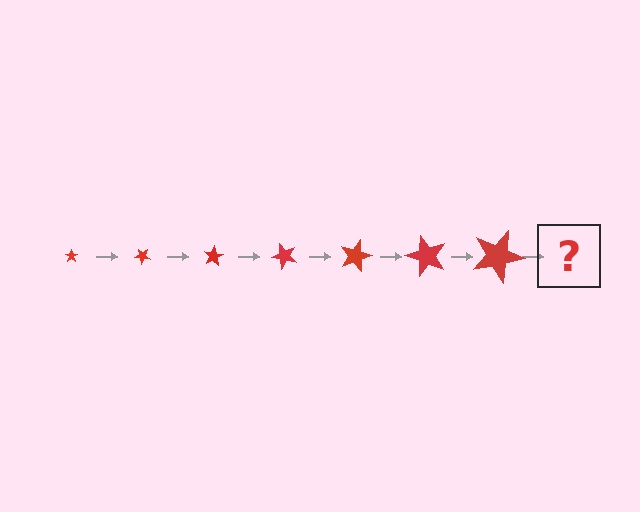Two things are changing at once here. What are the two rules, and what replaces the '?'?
The two rules are that the star grows larger each step and it rotates 40 degrees each step. The '?' should be a star, larger than the previous one and rotated 280 degrees from the start.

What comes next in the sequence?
The next element should be a star, larger than the previous one and rotated 280 degrees from the start.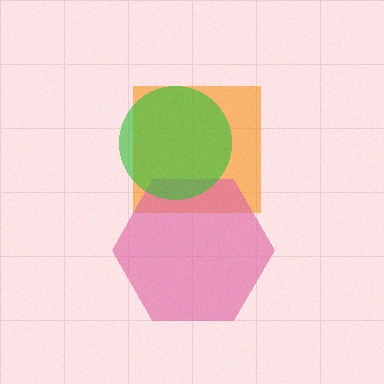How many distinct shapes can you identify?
There are 3 distinct shapes: an orange square, a pink hexagon, a green circle.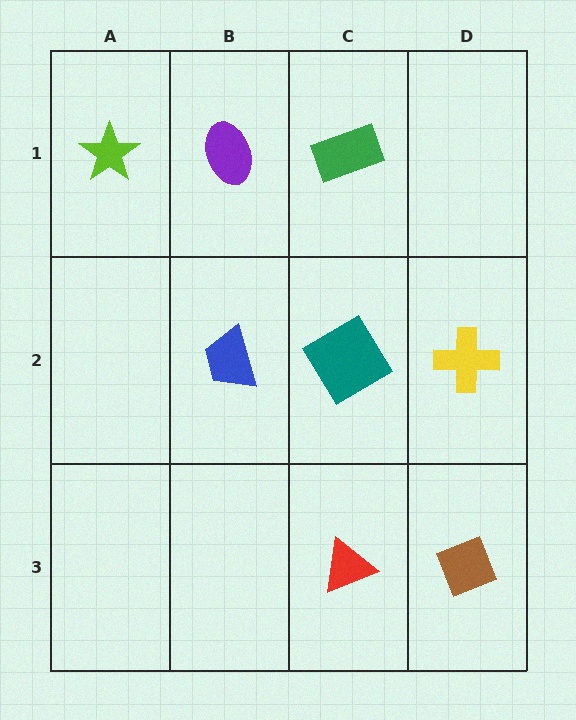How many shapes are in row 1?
3 shapes.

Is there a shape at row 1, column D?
No, that cell is empty.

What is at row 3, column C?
A red triangle.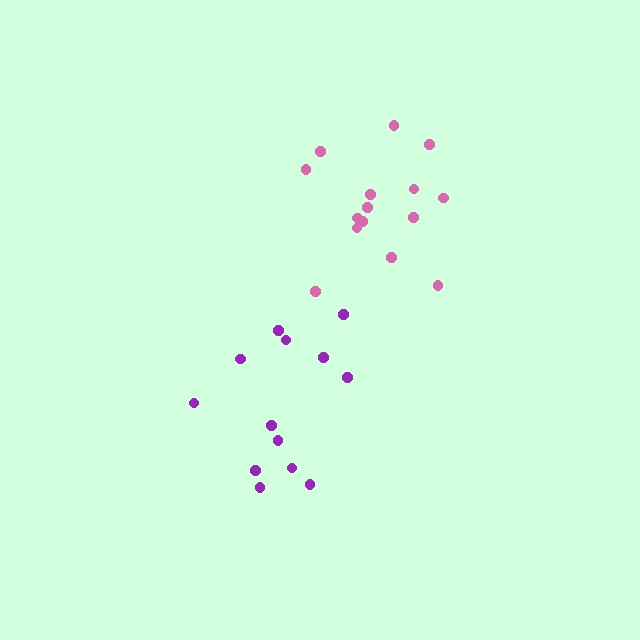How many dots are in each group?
Group 1: 15 dots, Group 2: 13 dots (28 total).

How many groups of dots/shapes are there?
There are 2 groups.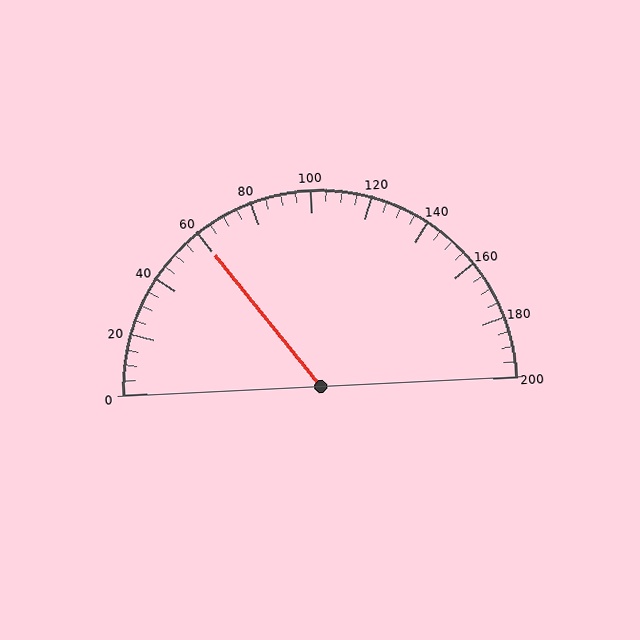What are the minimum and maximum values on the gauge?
The gauge ranges from 0 to 200.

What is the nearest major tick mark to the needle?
The nearest major tick mark is 60.